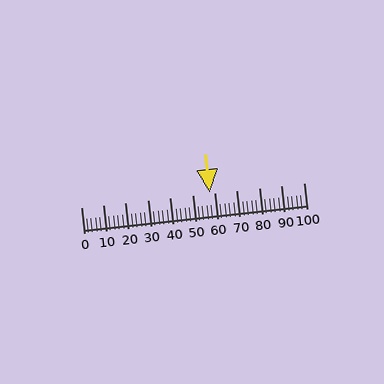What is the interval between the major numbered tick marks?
The major tick marks are spaced 10 units apart.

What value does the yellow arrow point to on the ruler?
The yellow arrow points to approximately 58.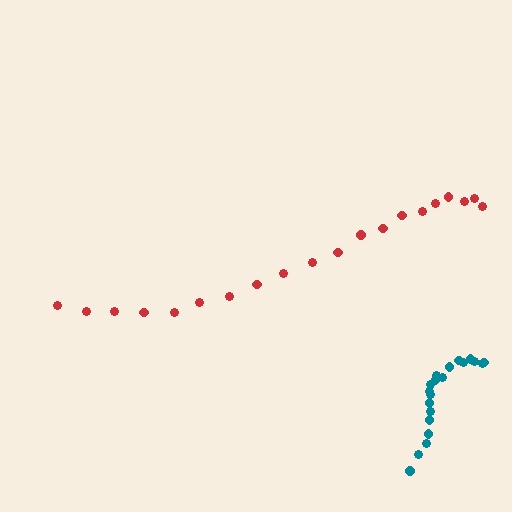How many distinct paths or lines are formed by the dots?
There are 2 distinct paths.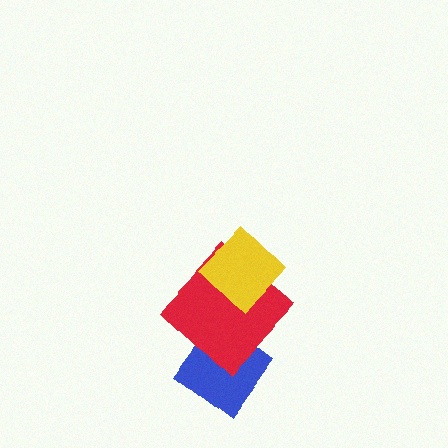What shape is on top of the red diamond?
The yellow diamond is on top of the red diamond.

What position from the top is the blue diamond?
The blue diamond is 3rd from the top.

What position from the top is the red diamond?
The red diamond is 2nd from the top.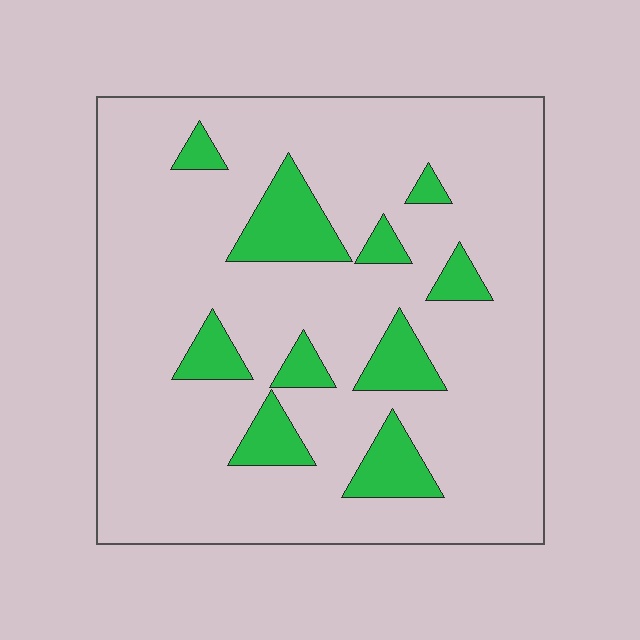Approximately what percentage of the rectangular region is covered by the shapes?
Approximately 15%.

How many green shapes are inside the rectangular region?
10.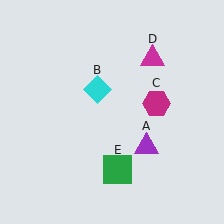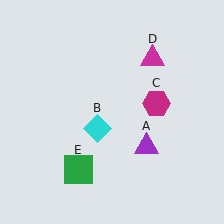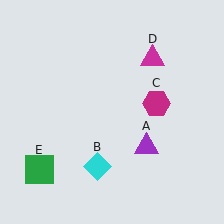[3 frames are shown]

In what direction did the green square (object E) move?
The green square (object E) moved left.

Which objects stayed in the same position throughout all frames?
Purple triangle (object A) and magenta hexagon (object C) and magenta triangle (object D) remained stationary.